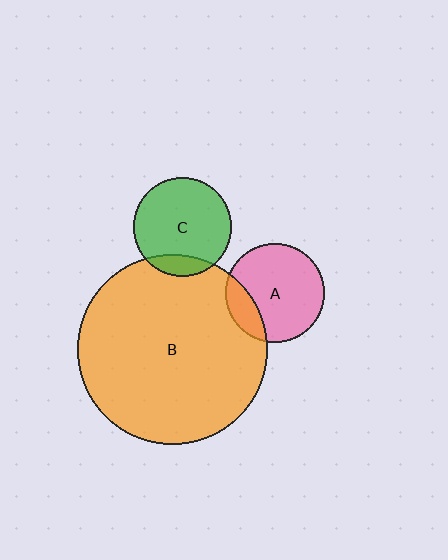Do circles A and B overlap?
Yes.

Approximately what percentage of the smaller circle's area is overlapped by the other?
Approximately 20%.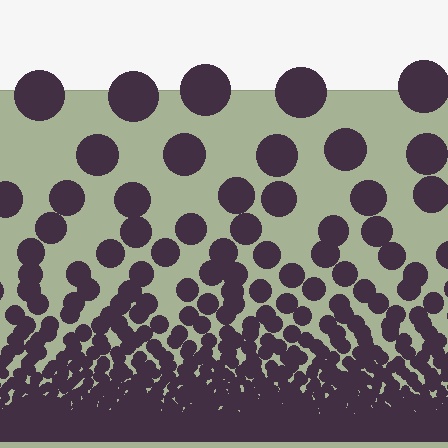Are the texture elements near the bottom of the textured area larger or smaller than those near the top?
Smaller. The gradient is inverted — elements near the bottom are smaller and denser.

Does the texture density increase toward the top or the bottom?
Density increases toward the bottom.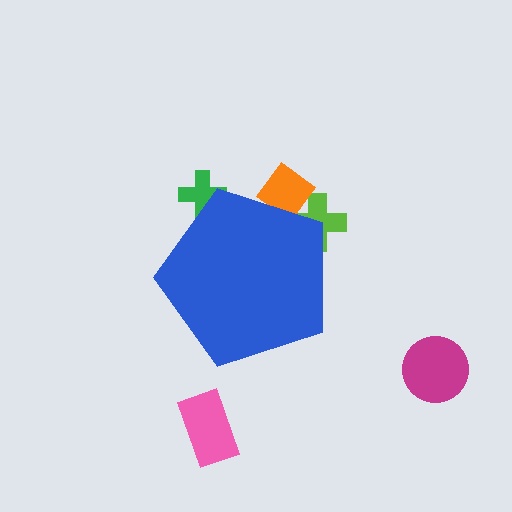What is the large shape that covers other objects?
A blue pentagon.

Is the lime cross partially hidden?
Yes, the lime cross is partially hidden behind the blue pentagon.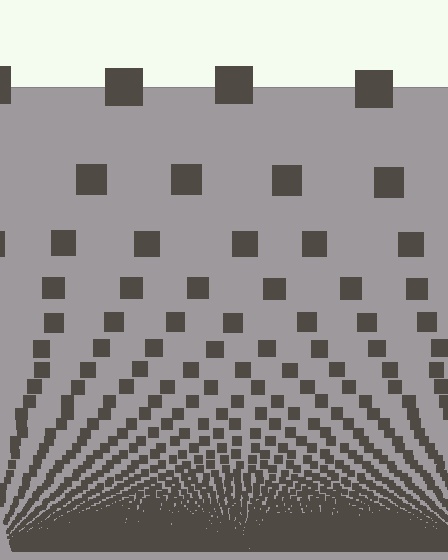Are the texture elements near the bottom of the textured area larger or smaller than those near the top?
Smaller. The gradient is inverted — elements near the bottom are smaller and denser.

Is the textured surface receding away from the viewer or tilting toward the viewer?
The surface appears to tilt toward the viewer. Texture elements get larger and sparser toward the top.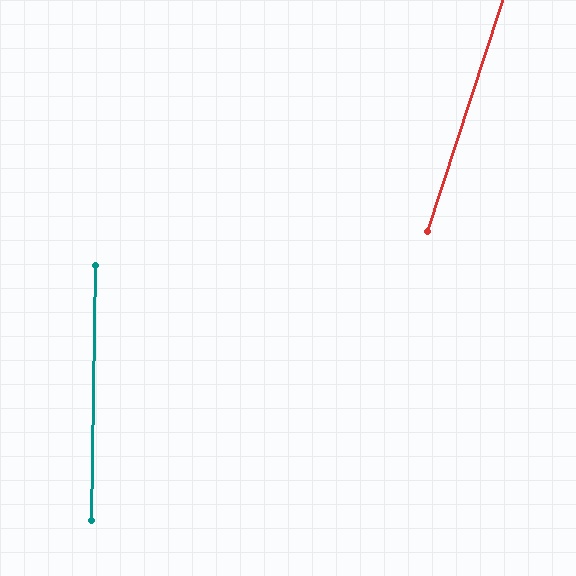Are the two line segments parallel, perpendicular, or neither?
Neither parallel nor perpendicular — they differ by about 17°.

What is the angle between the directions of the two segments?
Approximately 17 degrees.